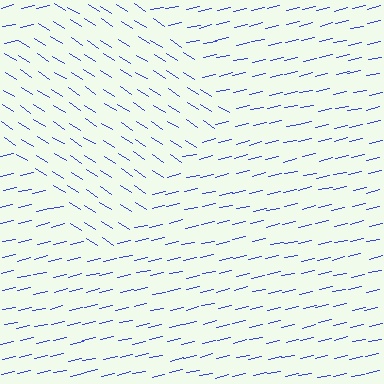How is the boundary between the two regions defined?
The boundary is defined purely by a change in line orientation (approximately 45 degrees difference). All lines are the same color and thickness.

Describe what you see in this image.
The image is filled with small blue line segments. A diamond region in the image has lines oriented differently from the surrounding lines, creating a visible texture boundary.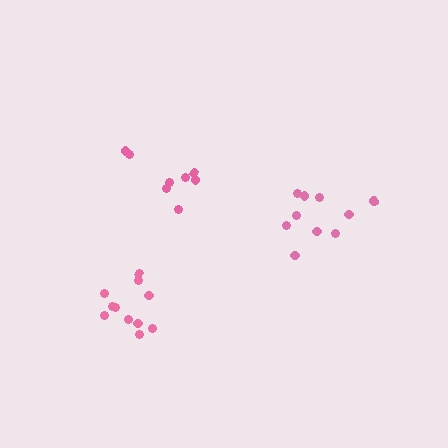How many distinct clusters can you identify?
There are 3 distinct clusters.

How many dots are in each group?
Group 1: 8 dots, Group 2: 10 dots, Group 3: 11 dots (29 total).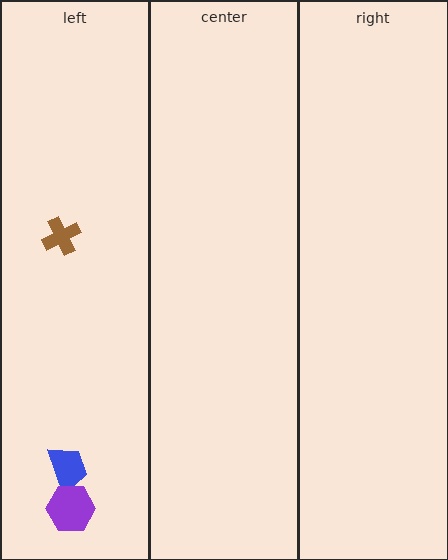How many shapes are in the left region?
3.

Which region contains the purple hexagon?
The left region.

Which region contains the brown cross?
The left region.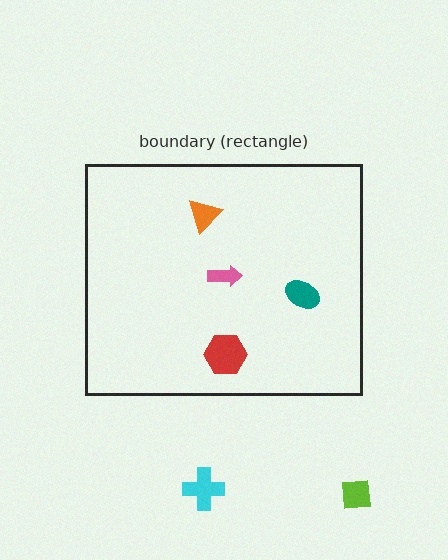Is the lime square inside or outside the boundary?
Outside.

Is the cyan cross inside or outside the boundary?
Outside.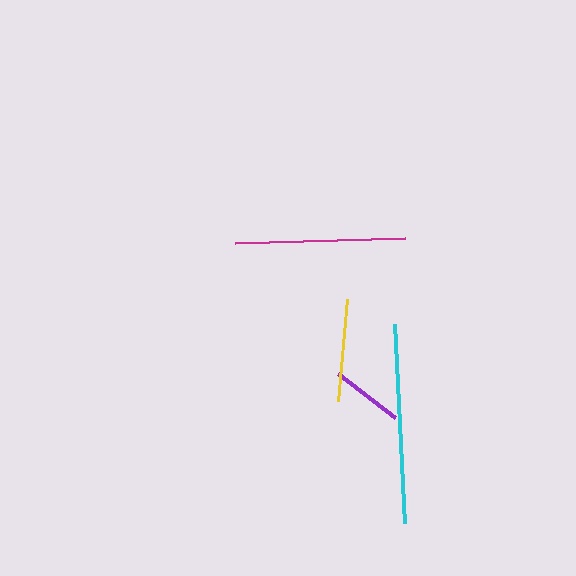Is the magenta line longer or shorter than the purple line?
The magenta line is longer than the purple line.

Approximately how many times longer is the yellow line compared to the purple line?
The yellow line is approximately 1.4 times the length of the purple line.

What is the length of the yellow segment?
The yellow segment is approximately 103 pixels long.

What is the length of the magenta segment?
The magenta segment is approximately 170 pixels long.